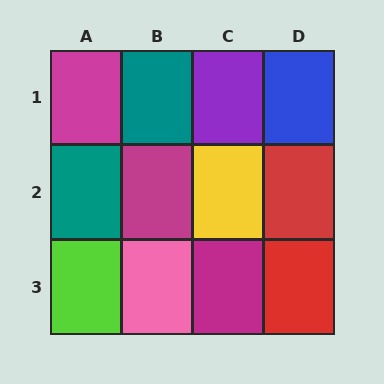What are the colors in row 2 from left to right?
Teal, magenta, yellow, red.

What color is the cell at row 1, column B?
Teal.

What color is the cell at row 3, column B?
Pink.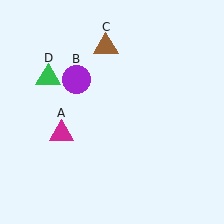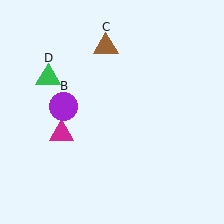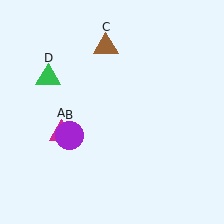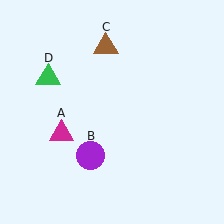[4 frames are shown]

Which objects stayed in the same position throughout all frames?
Magenta triangle (object A) and brown triangle (object C) and green triangle (object D) remained stationary.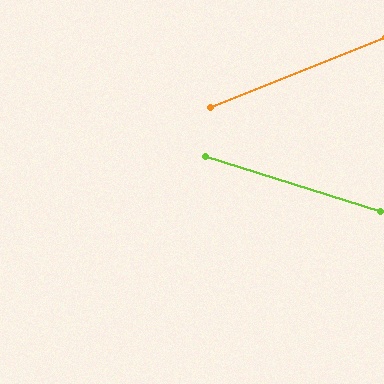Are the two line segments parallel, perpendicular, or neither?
Neither parallel nor perpendicular — they differ by about 39°.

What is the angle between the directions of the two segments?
Approximately 39 degrees.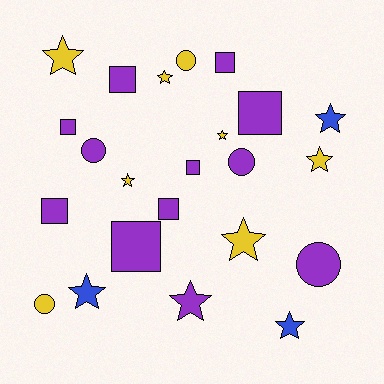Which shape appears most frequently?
Star, with 10 objects.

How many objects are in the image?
There are 23 objects.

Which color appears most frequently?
Purple, with 12 objects.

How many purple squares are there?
There are 8 purple squares.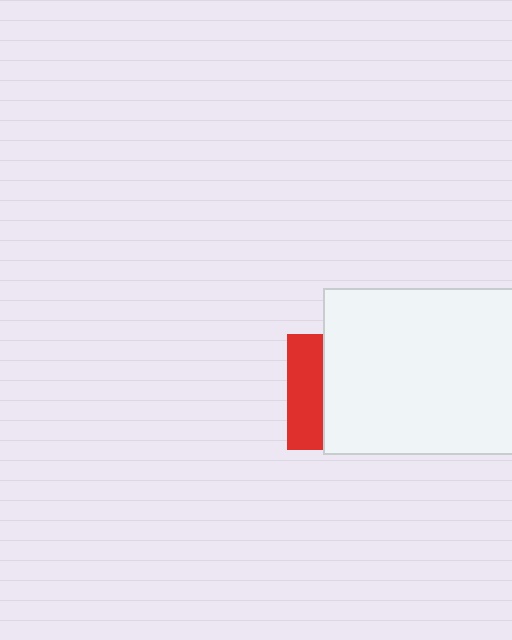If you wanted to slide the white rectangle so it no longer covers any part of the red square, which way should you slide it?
Slide it right — that is the most direct way to separate the two shapes.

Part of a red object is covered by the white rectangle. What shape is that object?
It is a square.